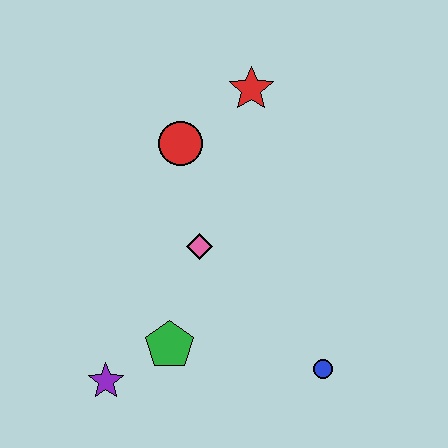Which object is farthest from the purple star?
The red star is farthest from the purple star.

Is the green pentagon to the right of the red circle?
No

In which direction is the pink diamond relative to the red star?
The pink diamond is below the red star.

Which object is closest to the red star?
The red circle is closest to the red star.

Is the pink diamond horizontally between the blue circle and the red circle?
Yes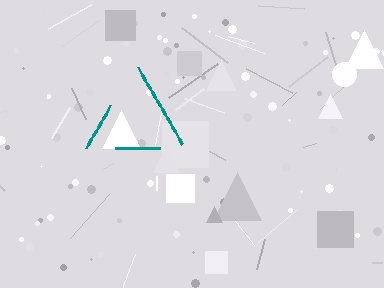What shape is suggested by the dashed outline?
The dashed outline suggests a triangle.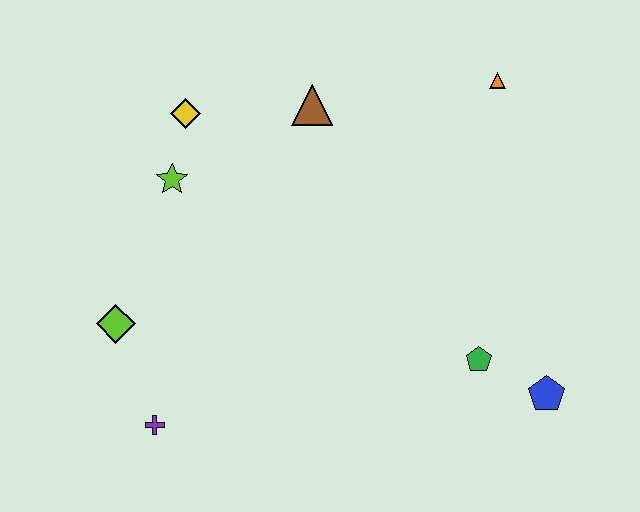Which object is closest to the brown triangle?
The yellow diamond is closest to the brown triangle.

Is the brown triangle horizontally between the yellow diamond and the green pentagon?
Yes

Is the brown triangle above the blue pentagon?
Yes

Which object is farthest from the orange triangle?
The purple cross is farthest from the orange triangle.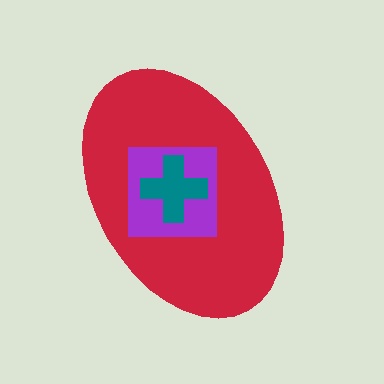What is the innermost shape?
The teal cross.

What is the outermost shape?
The red ellipse.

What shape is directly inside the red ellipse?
The purple square.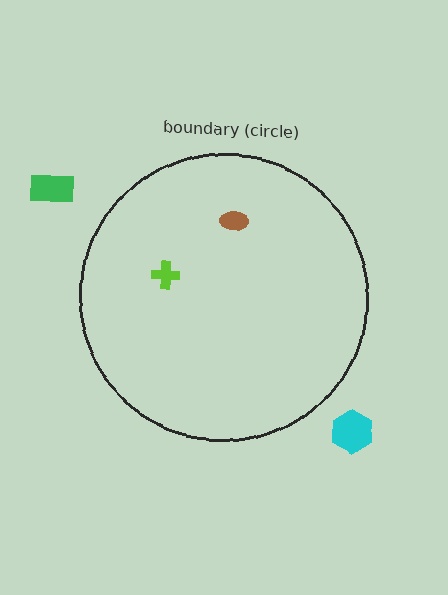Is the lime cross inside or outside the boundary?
Inside.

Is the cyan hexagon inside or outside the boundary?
Outside.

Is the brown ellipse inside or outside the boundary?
Inside.